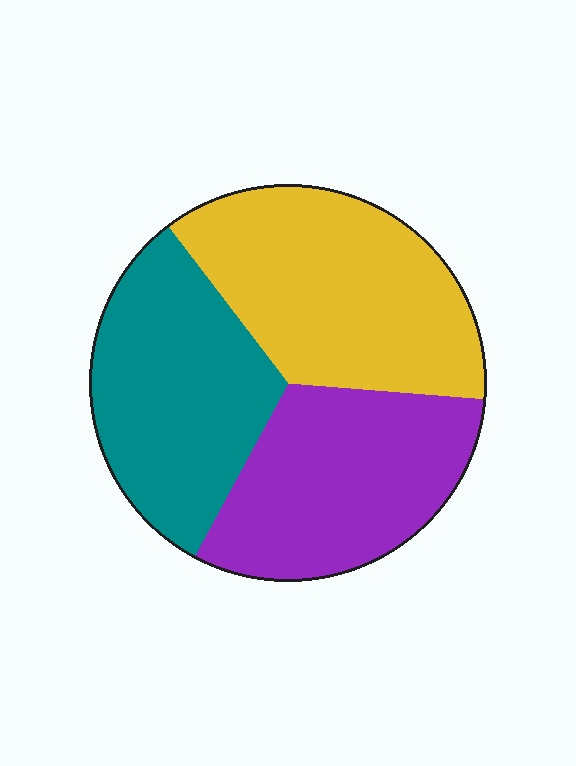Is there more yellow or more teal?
Yellow.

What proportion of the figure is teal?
Teal takes up about one third (1/3) of the figure.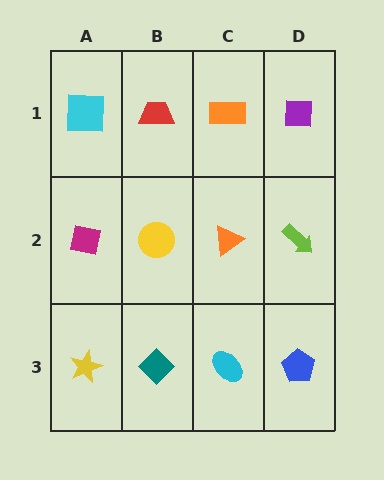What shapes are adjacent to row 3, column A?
A magenta square (row 2, column A), a teal diamond (row 3, column B).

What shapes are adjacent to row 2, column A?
A cyan square (row 1, column A), a yellow star (row 3, column A), a yellow circle (row 2, column B).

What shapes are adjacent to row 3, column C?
An orange triangle (row 2, column C), a teal diamond (row 3, column B), a blue pentagon (row 3, column D).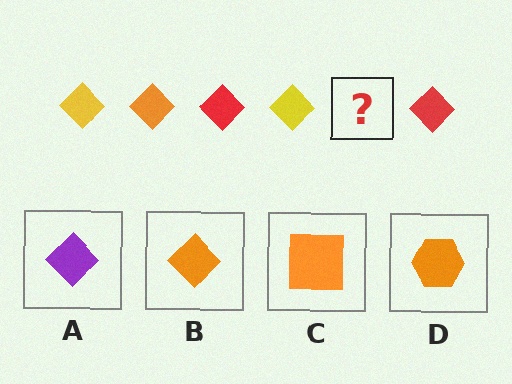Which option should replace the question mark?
Option B.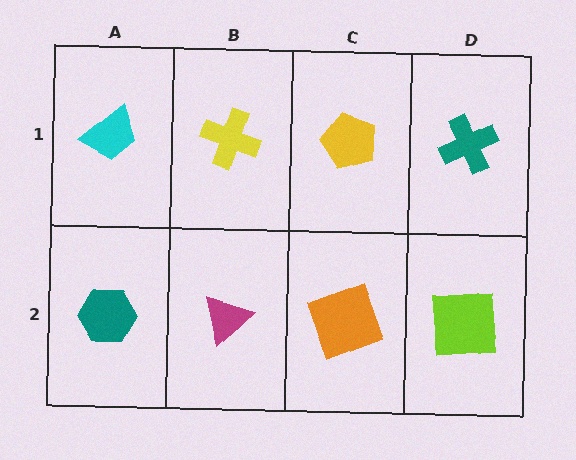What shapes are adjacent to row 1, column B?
A magenta triangle (row 2, column B), a cyan trapezoid (row 1, column A), a yellow pentagon (row 1, column C).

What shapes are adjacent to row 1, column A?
A teal hexagon (row 2, column A), a yellow cross (row 1, column B).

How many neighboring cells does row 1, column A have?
2.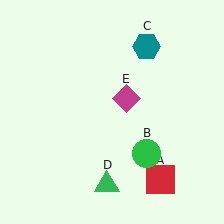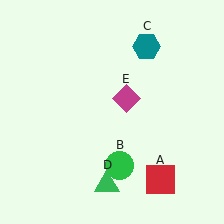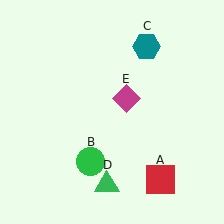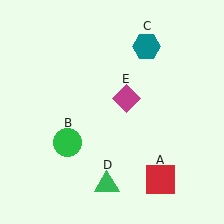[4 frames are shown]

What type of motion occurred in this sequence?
The green circle (object B) rotated clockwise around the center of the scene.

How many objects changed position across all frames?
1 object changed position: green circle (object B).